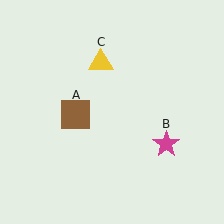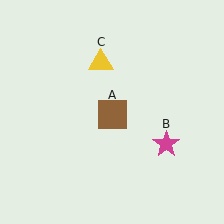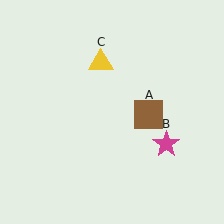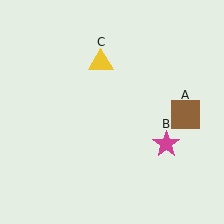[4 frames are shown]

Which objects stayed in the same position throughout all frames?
Magenta star (object B) and yellow triangle (object C) remained stationary.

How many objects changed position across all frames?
1 object changed position: brown square (object A).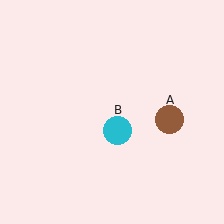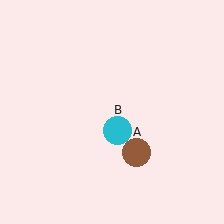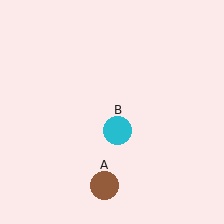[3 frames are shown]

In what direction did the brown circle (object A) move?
The brown circle (object A) moved down and to the left.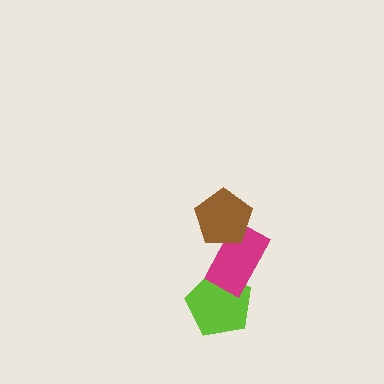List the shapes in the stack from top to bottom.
From top to bottom: the brown pentagon, the magenta rectangle, the lime pentagon.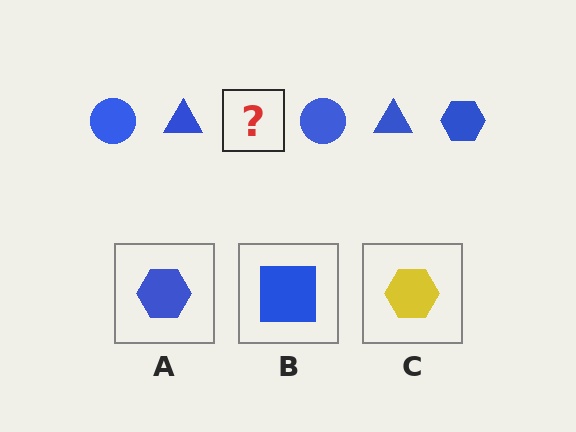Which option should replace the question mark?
Option A.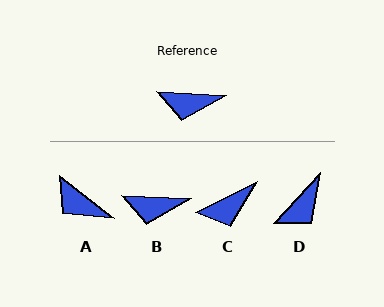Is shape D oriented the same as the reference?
No, it is off by about 50 degrees.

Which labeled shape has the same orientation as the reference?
B.